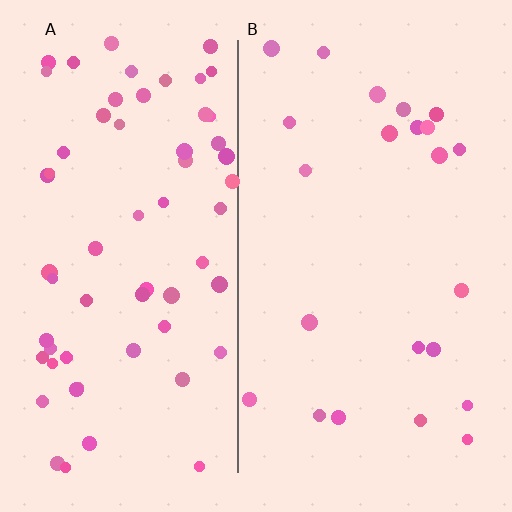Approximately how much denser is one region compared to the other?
Approximately 2.8× — region A over region B.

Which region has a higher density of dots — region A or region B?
A (the left).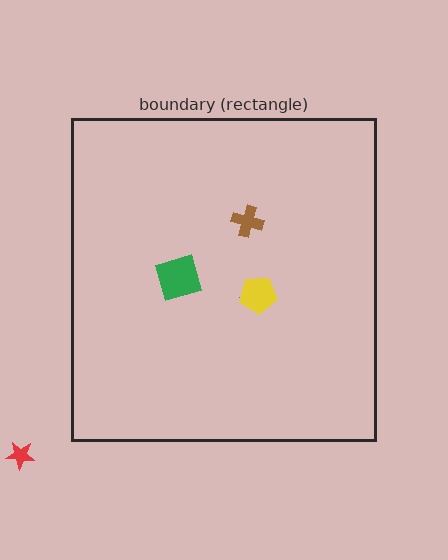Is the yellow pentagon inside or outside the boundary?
Inside.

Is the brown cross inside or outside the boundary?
Inside.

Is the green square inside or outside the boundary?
Inside.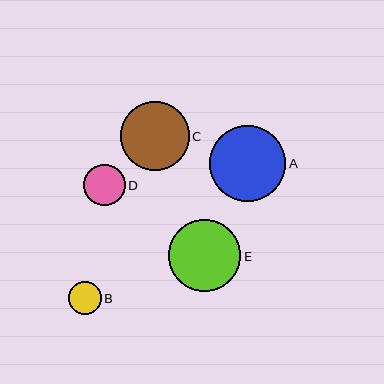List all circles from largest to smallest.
From largest to smallest: A, E, C, D, B.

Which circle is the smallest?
Circle B is the smallest with a size of approximately 33 pixels.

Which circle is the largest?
Circle A is the largest with a size of approximately 76 pixels.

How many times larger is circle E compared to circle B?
Circle E is approximately 2.2 times the size of circle B.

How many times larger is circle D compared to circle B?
Circle D is approximately 1.3 times the size of circle B.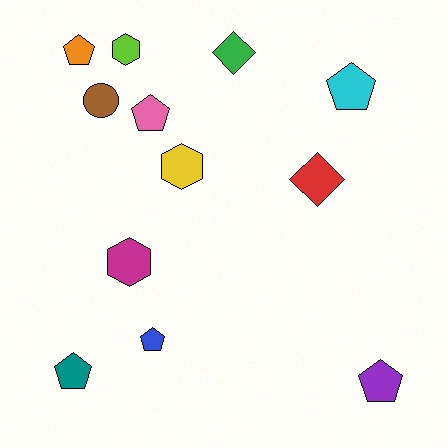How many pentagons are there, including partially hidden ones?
There are 6 pentagons.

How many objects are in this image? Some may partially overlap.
There are 12 objects.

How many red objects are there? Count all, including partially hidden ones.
There is 1 red object.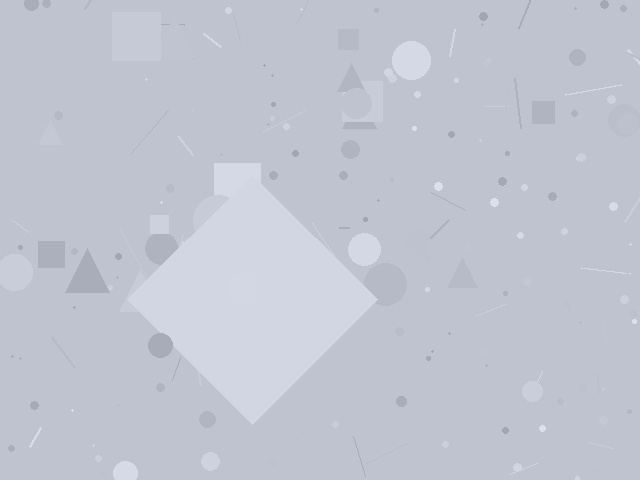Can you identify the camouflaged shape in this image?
The camouflaged shape is a diamond.